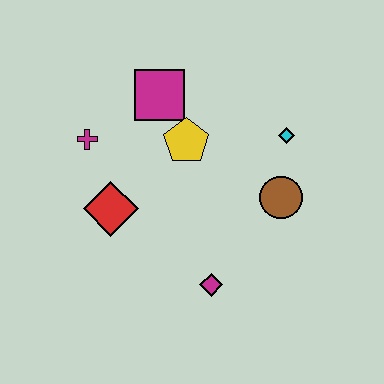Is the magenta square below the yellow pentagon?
No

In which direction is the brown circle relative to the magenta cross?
The brown circle is to the right of the magenta cross.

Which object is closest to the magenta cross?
The red diamond is closest to the magenta cross.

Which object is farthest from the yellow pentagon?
The magenta diamond is farthest from the yellow pentagon.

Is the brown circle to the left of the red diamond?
No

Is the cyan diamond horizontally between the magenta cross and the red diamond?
No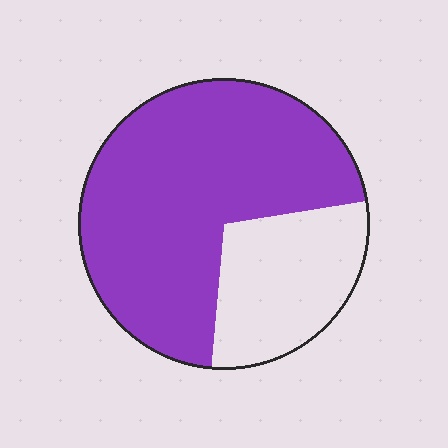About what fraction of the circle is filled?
About three quarters (3/4).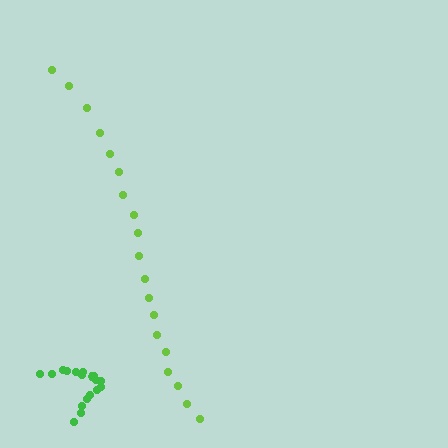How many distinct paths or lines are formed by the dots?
There are 2 distinct paths.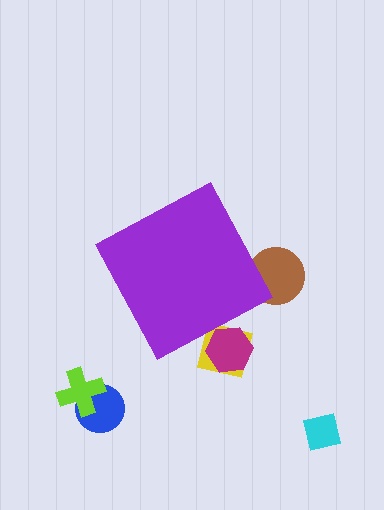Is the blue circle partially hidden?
No, the blue circle is fully visible.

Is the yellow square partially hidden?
Yes, the yellow square is partially hidden behind the purple diamond.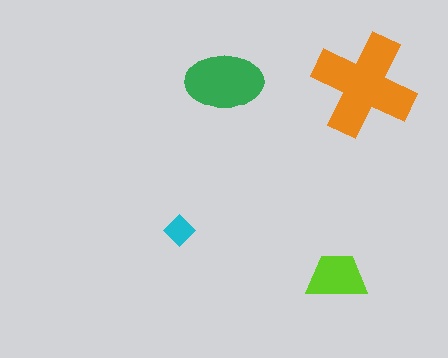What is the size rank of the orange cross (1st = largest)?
1st.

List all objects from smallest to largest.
The cyan diamond, the lime trapezoid, the green ellipse, the orange cross.